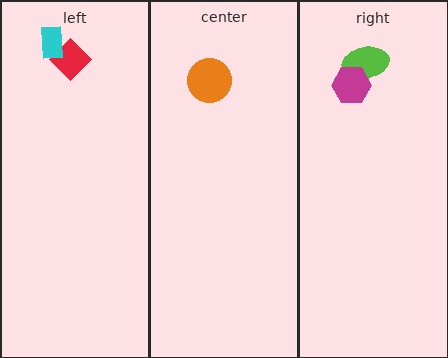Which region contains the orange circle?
The center region.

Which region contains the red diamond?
The left region.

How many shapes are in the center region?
1.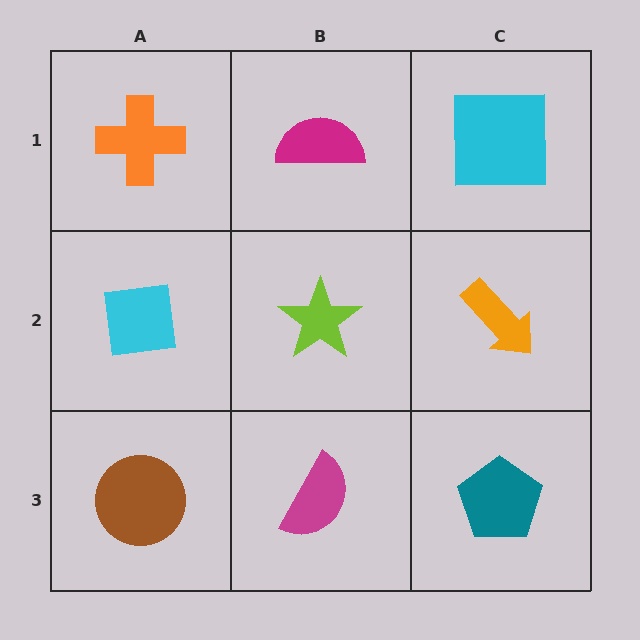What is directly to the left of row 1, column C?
A magenta semicircle.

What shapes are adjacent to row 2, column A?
An orange cross (row 1, column A), a brown circle (row 3, column A), a lime star (row 2, column B).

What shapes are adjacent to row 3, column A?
A cyan square (row 2, column A), a magenta semicircle (row 3, column B).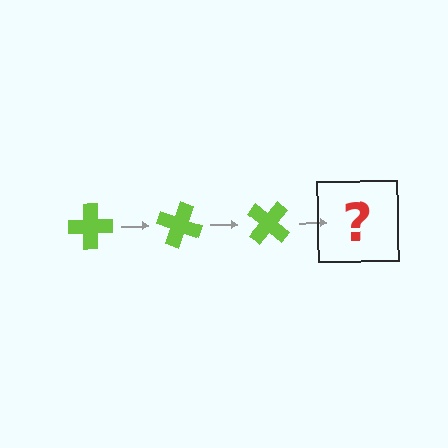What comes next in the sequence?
The next element should be a lime cross rotated 60 degrees.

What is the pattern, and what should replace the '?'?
The pattern is that the cross rotates 20 degrees each step. The '?' should be a lime cross rotated 60 degrees.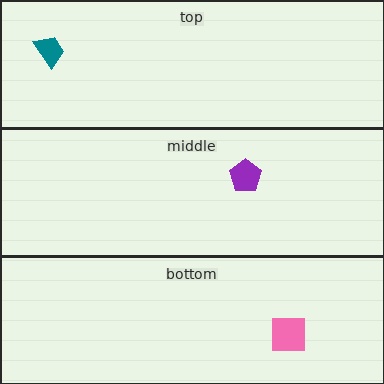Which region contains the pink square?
The bottom region.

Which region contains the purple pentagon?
The middle region.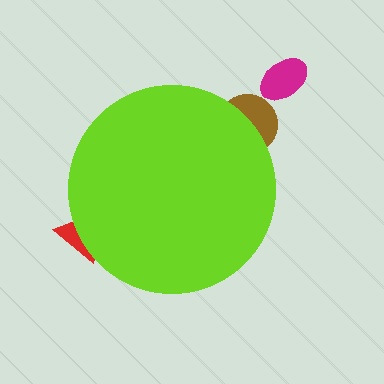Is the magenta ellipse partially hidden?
No, the magenta ellipse is fully visible.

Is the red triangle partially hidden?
Yes, the red triangle is partially hidden behind the lime circle.